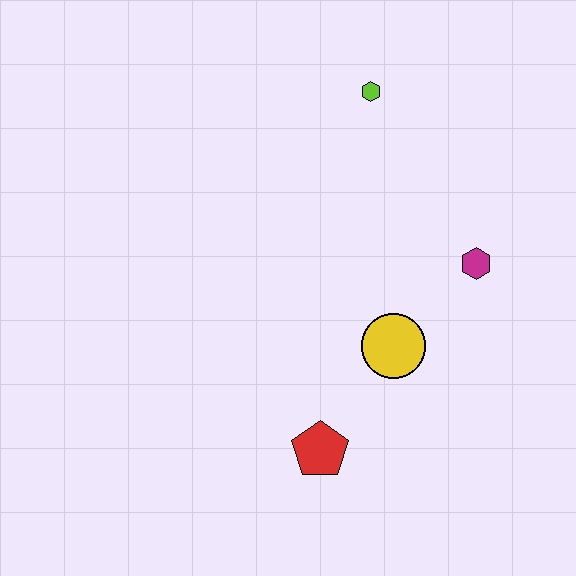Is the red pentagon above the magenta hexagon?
No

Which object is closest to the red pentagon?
The yellow circle is closest to the red pentagon.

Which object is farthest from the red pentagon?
The lime hexagon is farthest from the red pentagon.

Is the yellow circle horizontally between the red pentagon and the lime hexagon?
No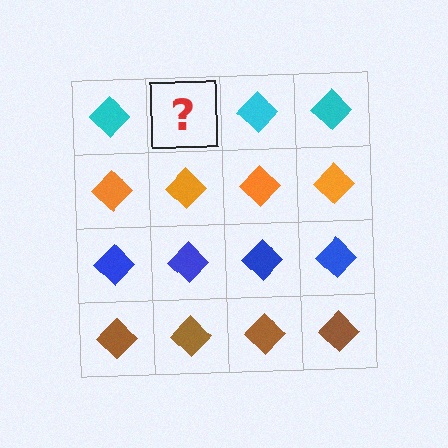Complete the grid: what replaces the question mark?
The question mark should be replaced with a cyan diamond.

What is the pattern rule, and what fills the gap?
The rule is that each row has a consistent color. The gap should be filled with a cyan diamond.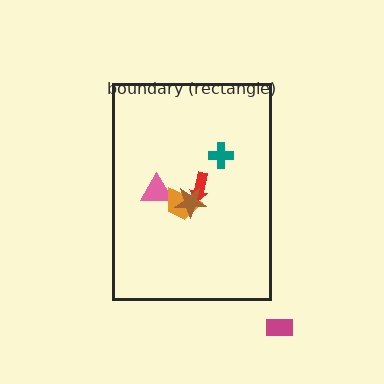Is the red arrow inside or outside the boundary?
Inside.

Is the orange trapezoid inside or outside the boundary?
Inside.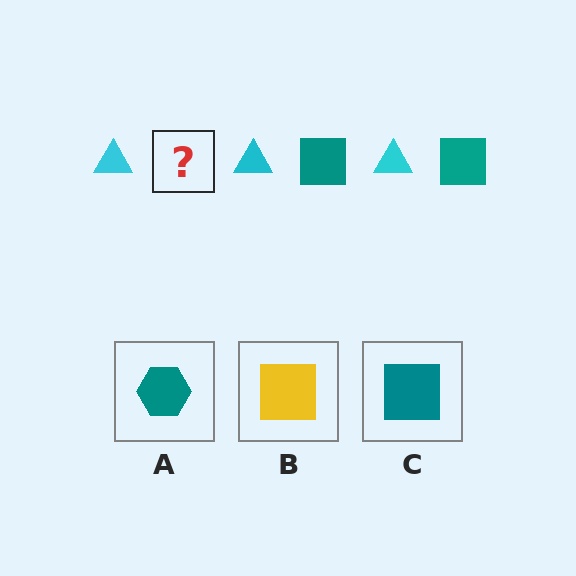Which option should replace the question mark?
Option C.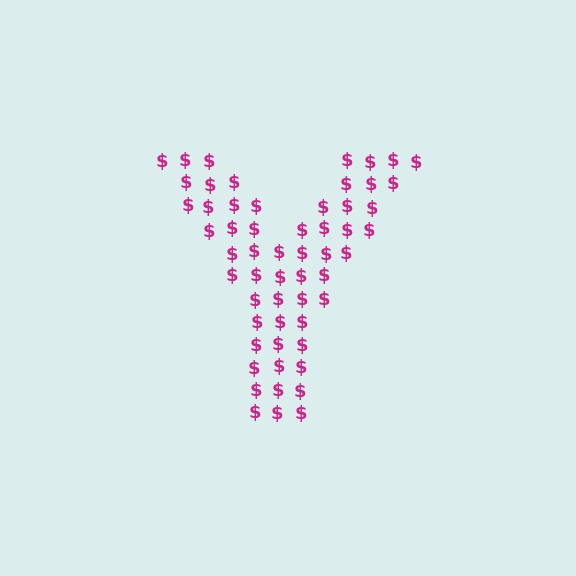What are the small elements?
The small elements are dollar signs.